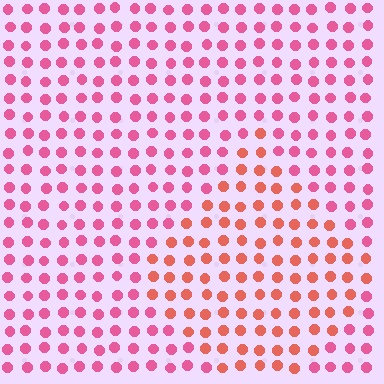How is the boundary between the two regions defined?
The boundary is defined purely by a slight shift in hue (about 33 degrees). Spacing, size, and orientation are identical on both sides.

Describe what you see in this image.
The image is filled with small pink elements in a uniform arrangement. A diamond-shaped region is visible where the elements are tinted to a slightly different hue, forming a subtle color boundary.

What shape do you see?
I see a diamond.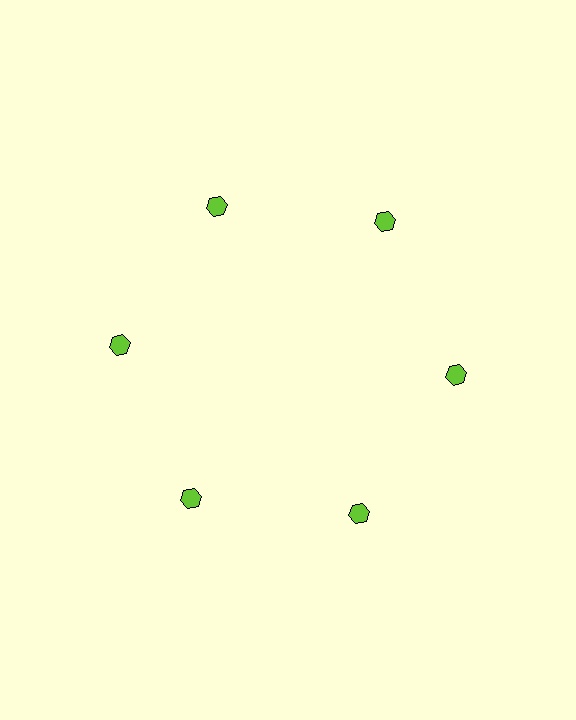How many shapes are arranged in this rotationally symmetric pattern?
There are 6 shapes, arranged in 6 groups of 1.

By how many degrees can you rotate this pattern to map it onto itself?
The pattern maps onto itself every 60 degrees of rotation.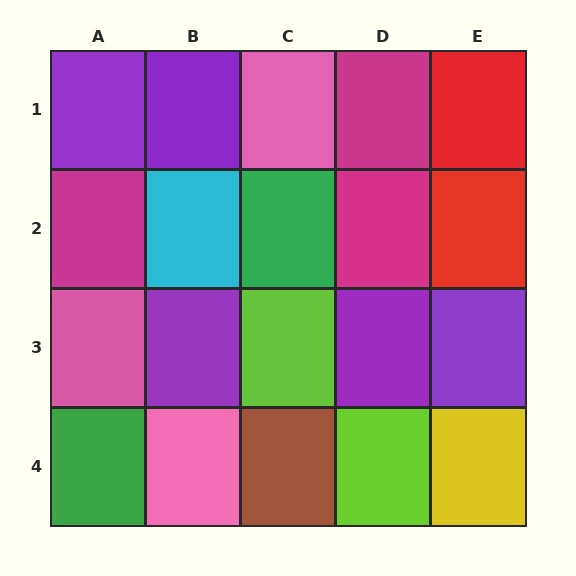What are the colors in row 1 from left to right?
Purple, purple, pink, magenta, red.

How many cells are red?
2 cells are red.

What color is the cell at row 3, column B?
Purple.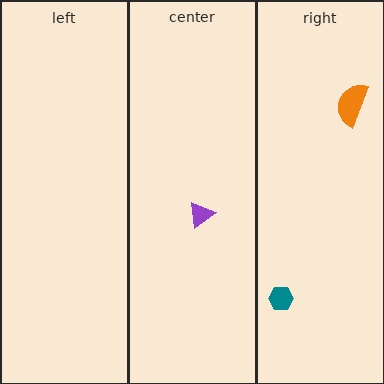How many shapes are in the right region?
2.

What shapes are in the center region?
The purple triangle.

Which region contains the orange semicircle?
The right region.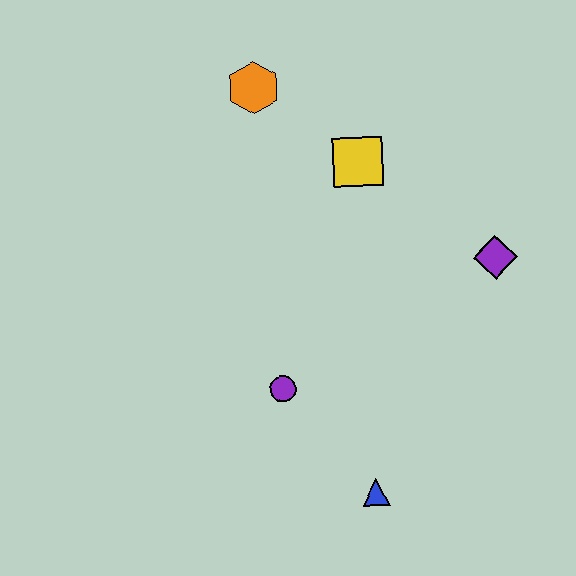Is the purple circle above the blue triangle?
Yes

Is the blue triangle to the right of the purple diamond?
No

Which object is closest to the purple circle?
The blue triangle is closest to the purple circle.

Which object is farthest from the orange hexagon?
The blue triangle is farthest from the orange hexagon.